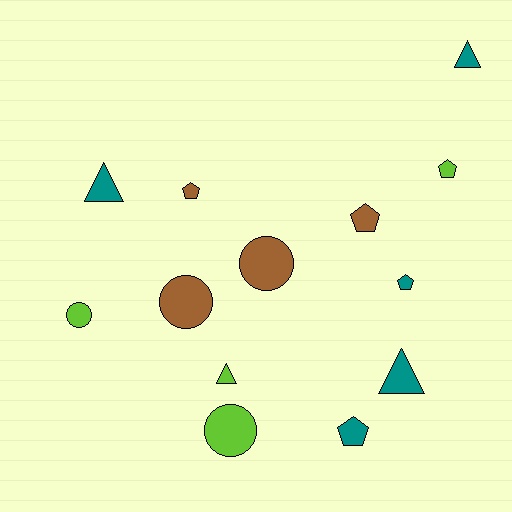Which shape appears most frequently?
Pentagon, with 5 objects.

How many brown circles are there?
There are 2 brown circles.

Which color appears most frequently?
Teal, with 5 objects.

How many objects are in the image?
There are 13 objects.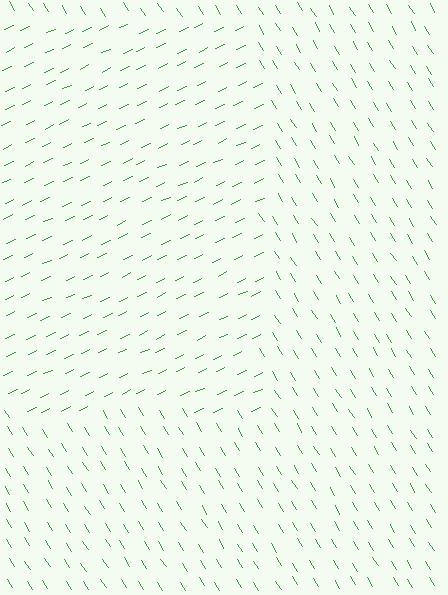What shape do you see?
I see a rectangle.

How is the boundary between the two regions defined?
The boundary is defined purely by a change in line orientation (approximately 83 degrees difference). All lines are the same color and thickness.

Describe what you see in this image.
The image is filled with small green line segments. A rectangle region in the image has lines oriented differently from the surrounding lines, creating a visible texture boundary.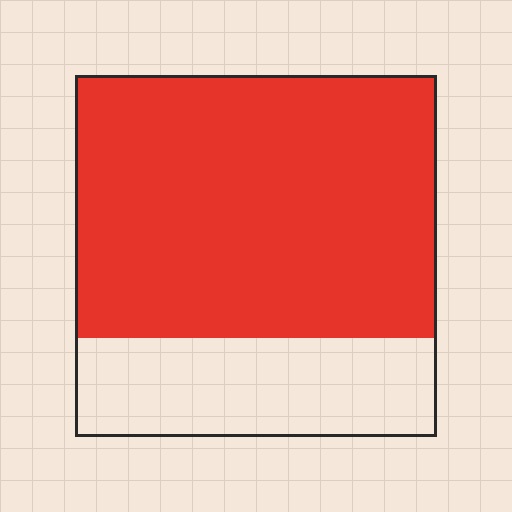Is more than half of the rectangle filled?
Yes.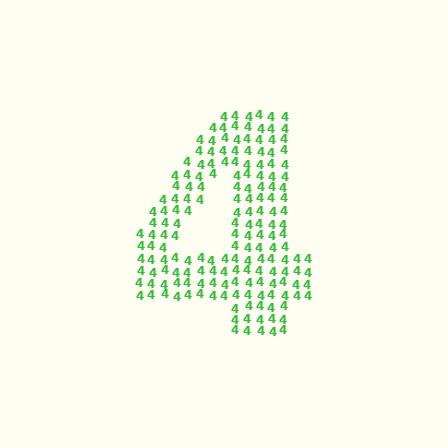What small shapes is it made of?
It is made of small digit 4's.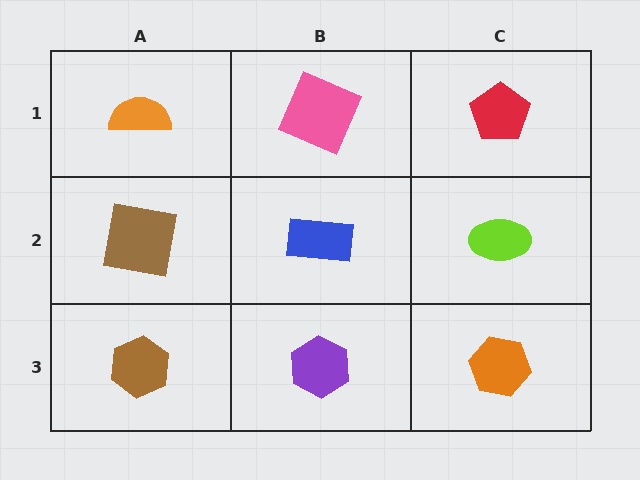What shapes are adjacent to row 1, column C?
A lime ellipse (row 2, column C), a pink square (row 1, column B).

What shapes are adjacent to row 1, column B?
A blue rectangle (row 2, column B), an orange semicircle (row 1, column A), a red pentagon (row 1, column C).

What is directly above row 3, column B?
A blue rectangle.